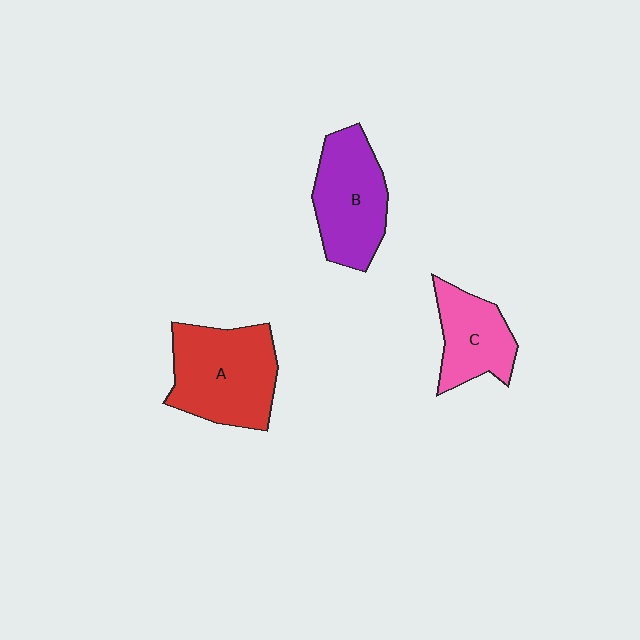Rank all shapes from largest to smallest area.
From largest to smallest: A (red), B (purple), C (pink).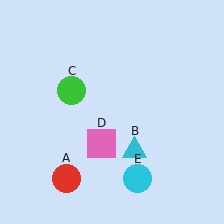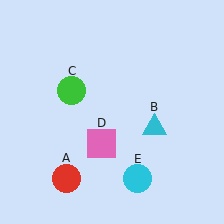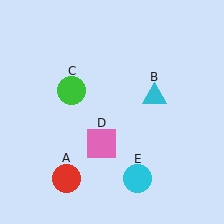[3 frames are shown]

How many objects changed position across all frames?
1 object changed position: cyan triangle (object B).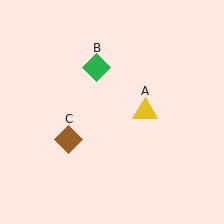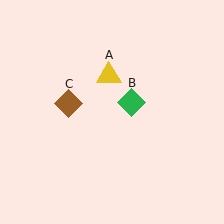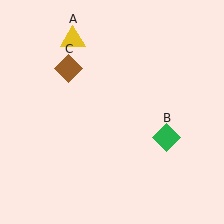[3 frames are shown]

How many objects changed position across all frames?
3 objects changed position: yellow triangle (object A), green diamond (object B), brown diamond (object C).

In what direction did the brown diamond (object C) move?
The brown diamond (object C) moved up.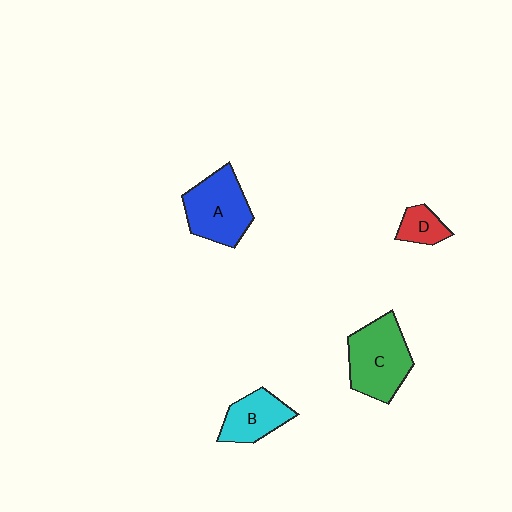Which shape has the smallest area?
Shape D (red).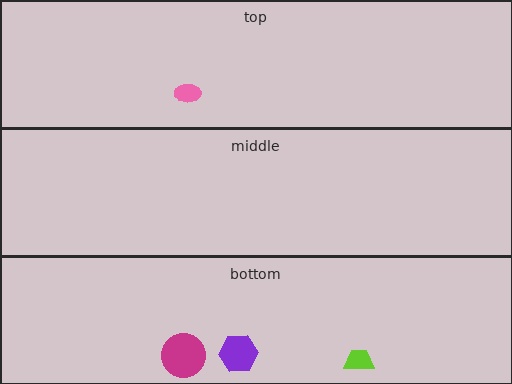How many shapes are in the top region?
1.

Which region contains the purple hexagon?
The bottom region.